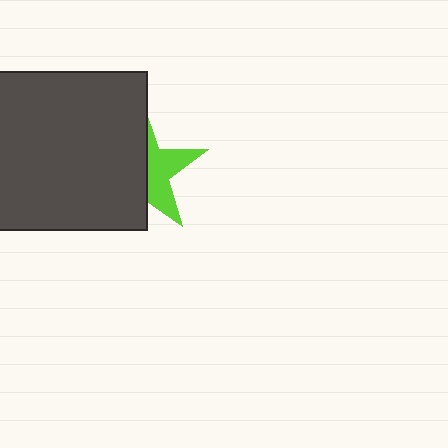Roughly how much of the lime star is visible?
A small part of it is visible (roughly 41%).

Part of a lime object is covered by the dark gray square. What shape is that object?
It is a star.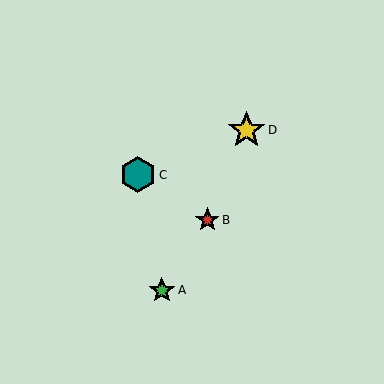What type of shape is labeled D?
Shape D is a yellow star.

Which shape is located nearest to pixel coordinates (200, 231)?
The red star (labeled B) at (207, 220) is nearest to that location.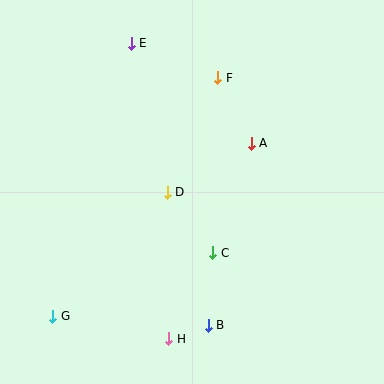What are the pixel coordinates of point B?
Point B is at (208, 325).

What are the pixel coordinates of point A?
Point A is at (251, 143).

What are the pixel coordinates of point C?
Point C is at (213, 253).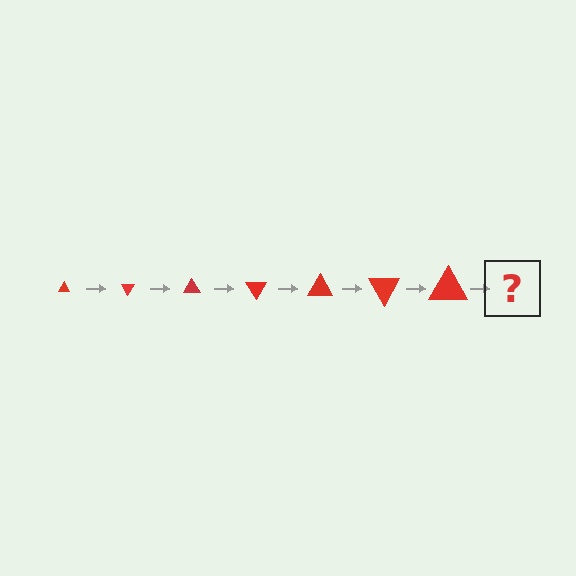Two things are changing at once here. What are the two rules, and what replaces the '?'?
The two rules are that the triangle grows larger each step and it rotates 60 degrees each step. The '?' should be a triangle, larger than the previous one and rotated 420 degrees from the start.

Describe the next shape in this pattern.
It should be a triangle, larger than the previous one and rotated 420 degrees from the start.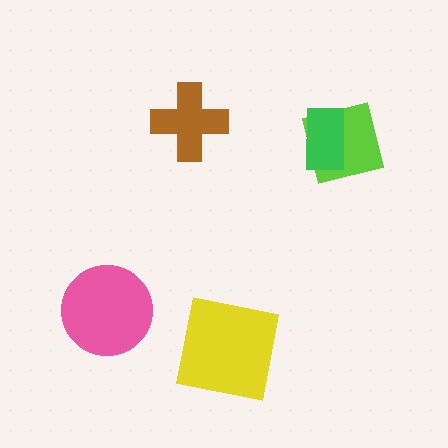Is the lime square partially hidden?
Yes, it is partially covered by another shape.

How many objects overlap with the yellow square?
0 objects overlap with the yellow square.